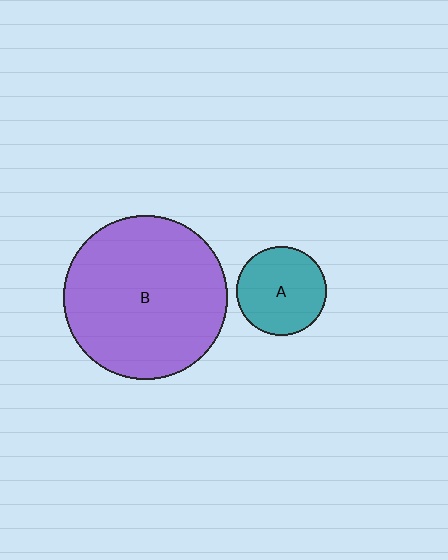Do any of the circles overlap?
No, none of the circles overlap.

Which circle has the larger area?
Circle B (purple).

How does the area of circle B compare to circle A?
Approximately 3.3 times.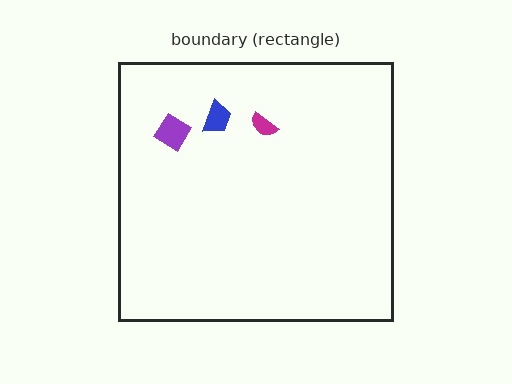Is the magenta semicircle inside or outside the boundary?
Inside.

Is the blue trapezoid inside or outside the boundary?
Inside.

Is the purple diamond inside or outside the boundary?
Inside.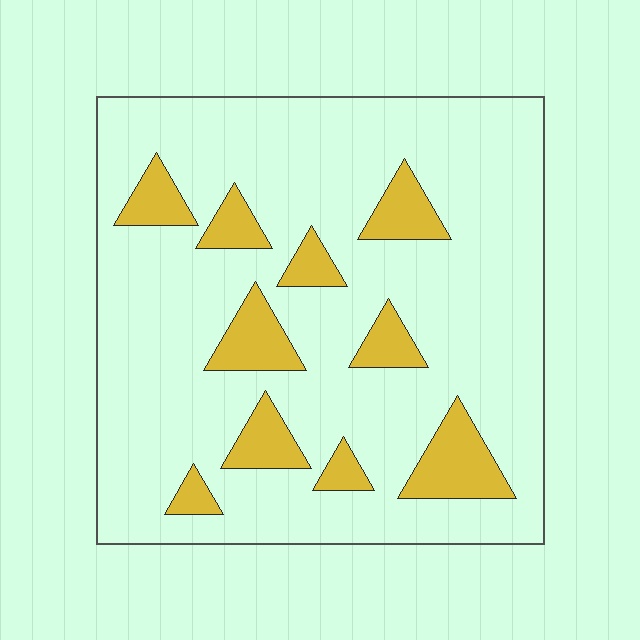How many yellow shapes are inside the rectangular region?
10.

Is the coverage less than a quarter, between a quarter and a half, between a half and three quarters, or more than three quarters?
Less than a quarter.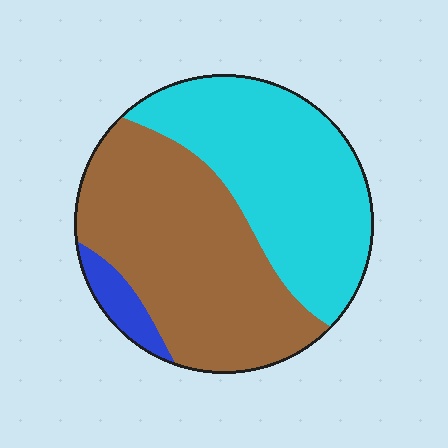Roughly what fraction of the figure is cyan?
Cyan covers about 45% of the figure.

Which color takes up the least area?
Blue, at roughly 5%.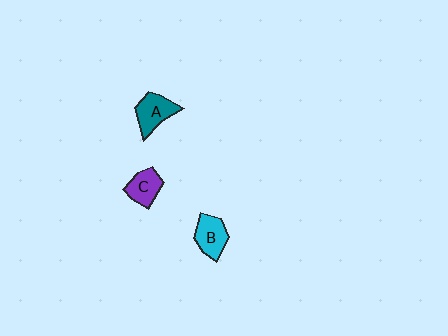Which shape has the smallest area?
Shape C (purple).